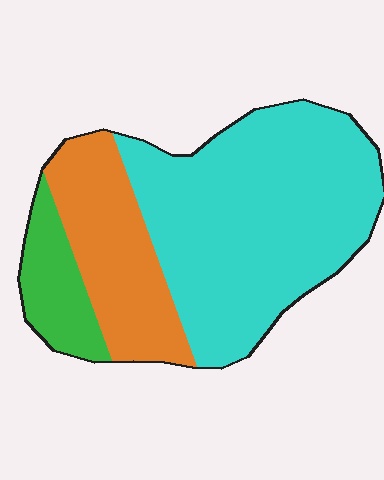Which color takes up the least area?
Green, at roughly 15%.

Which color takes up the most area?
Cyan, at roughly 60%.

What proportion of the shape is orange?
Orange covers 26% of the shape.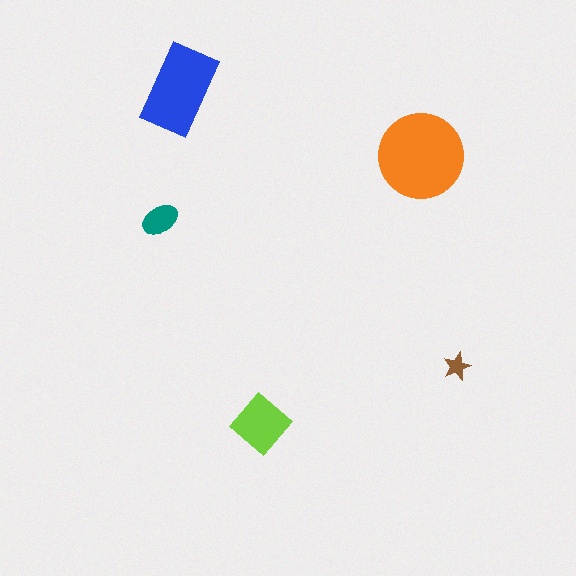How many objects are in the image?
There are 5 objects in the image.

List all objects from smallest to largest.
The brown star, the teal ellipse, the lime diamond, the blue rectangle, the orange circle.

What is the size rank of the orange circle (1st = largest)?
1st.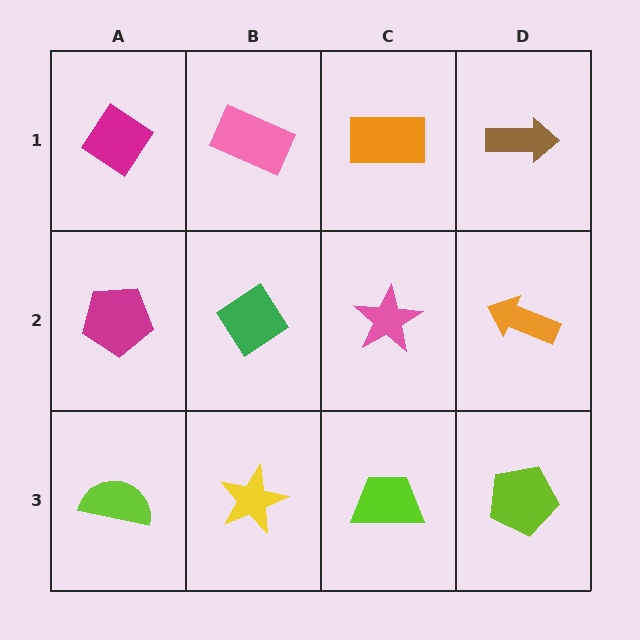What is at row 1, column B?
A pink rectangle.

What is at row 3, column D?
A lime pentagon.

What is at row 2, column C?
A pink star.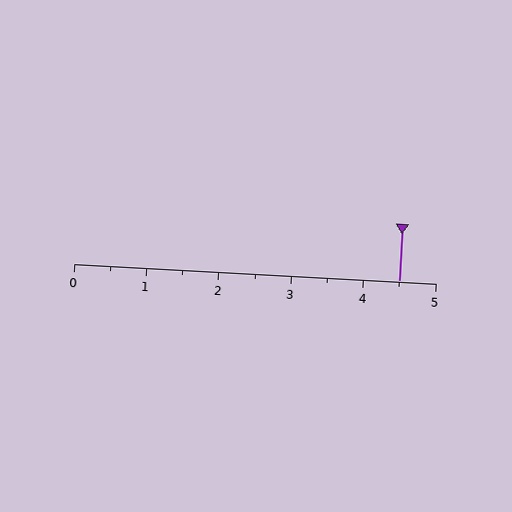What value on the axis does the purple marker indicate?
The marker indicates approximately 4.5.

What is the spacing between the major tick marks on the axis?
The major ticks are spaced 1 apart.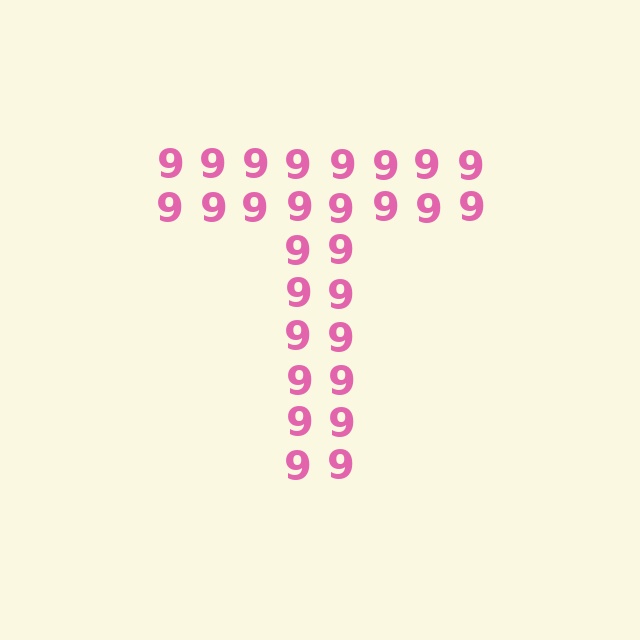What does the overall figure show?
The overall figure shows the letter T.